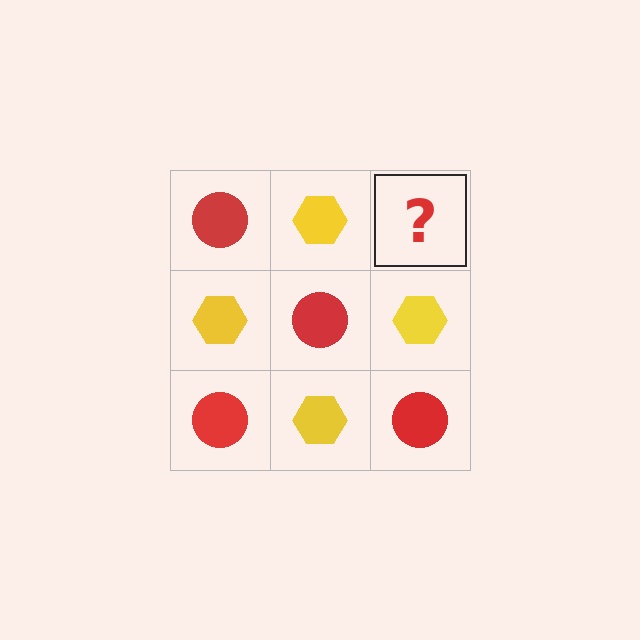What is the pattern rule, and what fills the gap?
The rule is that it alternates red circle and yellow hexagon in a checkerboard pattern. The gap should be filled with a red circle.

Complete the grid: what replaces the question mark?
The question mark should be replaced with a red circle.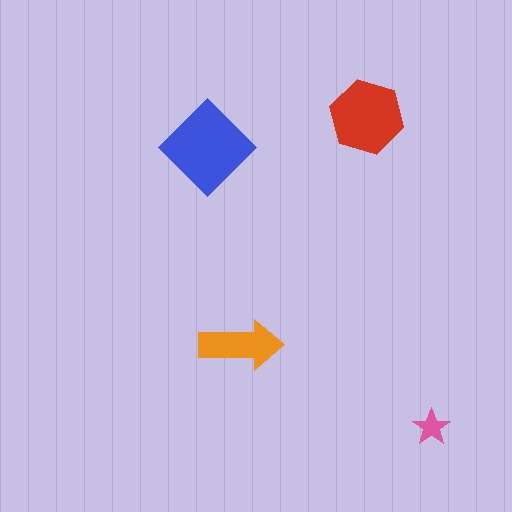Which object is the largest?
The blue diamond.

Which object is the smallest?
The pink star.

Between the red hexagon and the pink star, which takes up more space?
The red hexagon.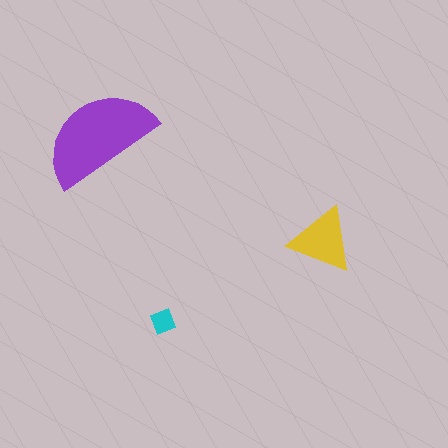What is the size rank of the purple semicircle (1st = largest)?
1st.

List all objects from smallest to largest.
The cyan diamond, the yellow triangle, the purple semicircle.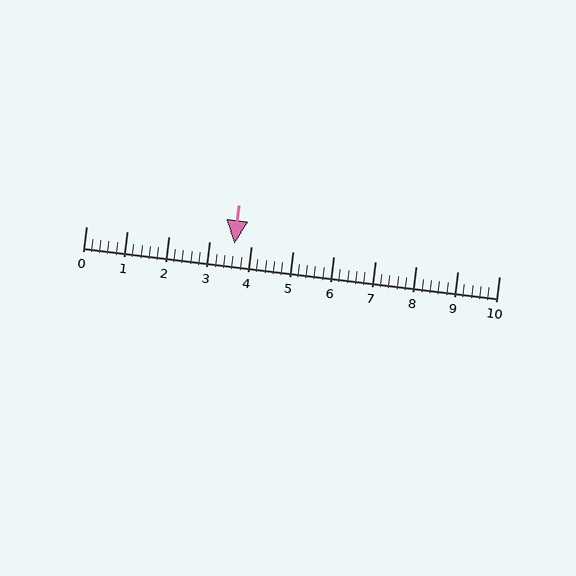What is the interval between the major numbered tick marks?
The major tick marks are spaced 1 units apart.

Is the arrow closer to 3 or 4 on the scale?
The arrow is closer to 4.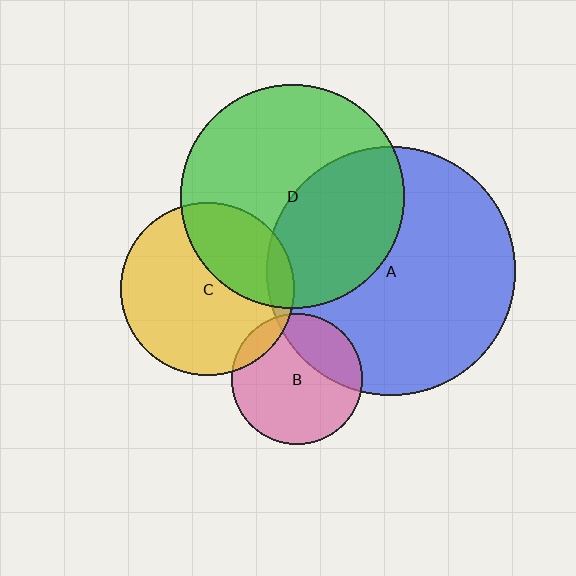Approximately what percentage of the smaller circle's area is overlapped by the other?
Approximately 30%.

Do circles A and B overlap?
Yes.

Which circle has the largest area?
Circle A (blue).